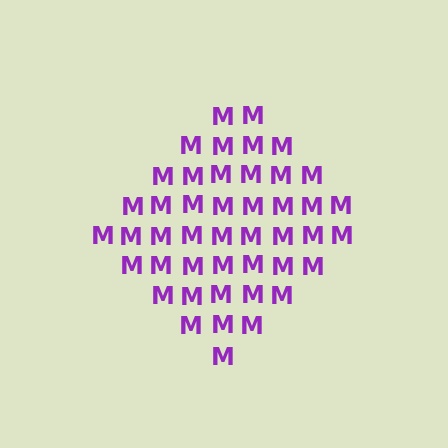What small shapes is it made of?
It is made of small letter M's.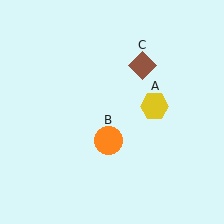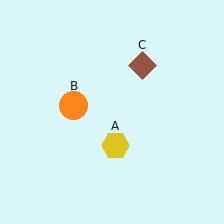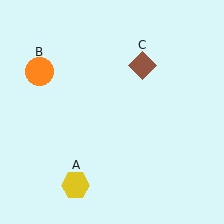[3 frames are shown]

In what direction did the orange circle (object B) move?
The orange circle (object B) moved up and to the left.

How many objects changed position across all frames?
2 objects changed position: yellow hexagon (object A), orange circle (object B).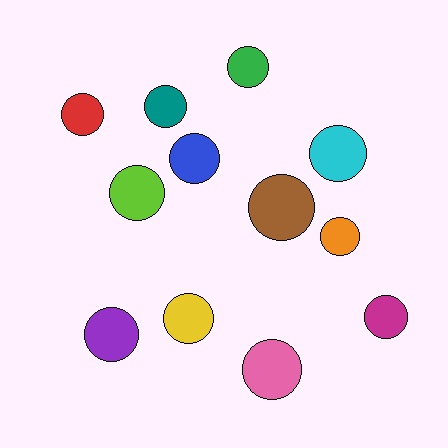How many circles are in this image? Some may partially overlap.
There are 12 circles.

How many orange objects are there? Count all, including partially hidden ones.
There is 1 orange object.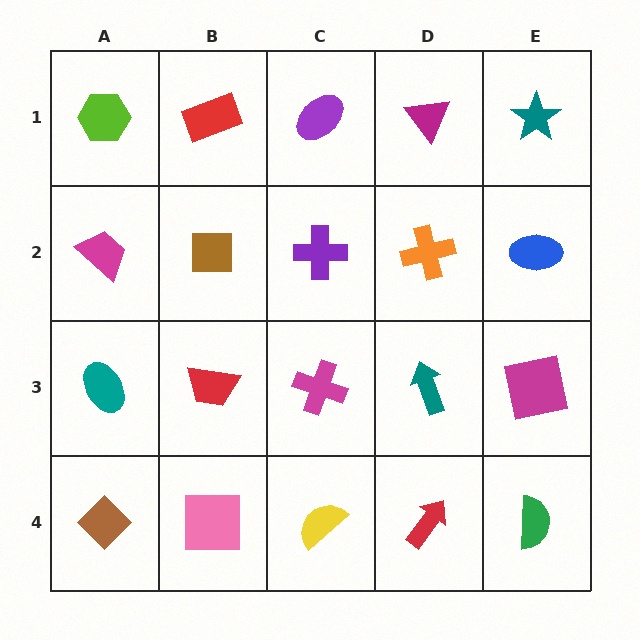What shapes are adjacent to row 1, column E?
A blue ellipse (row 2, column E), a magenta triangle (row 1, column D).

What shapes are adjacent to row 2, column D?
A magenta triangle (row 1, column D), a teal arrow (row 3, column D), a purple cross (row 2, column C), a blue ellipse (row 2, column E).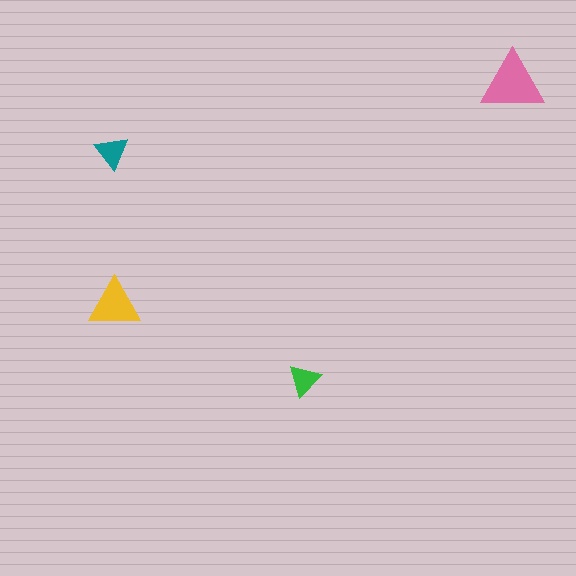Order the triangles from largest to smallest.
the pink one, the yellow one, the teal one, the green one.